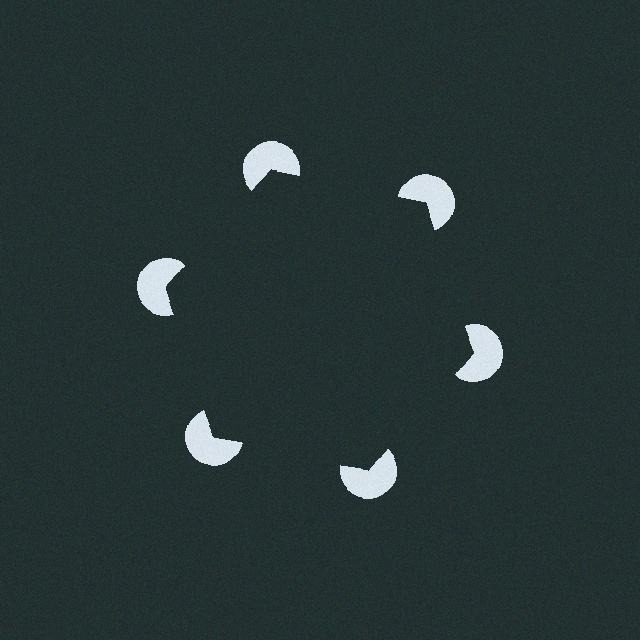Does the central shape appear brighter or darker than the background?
It typically appears slightly darker than the background, even though no actual brightness change is drawn.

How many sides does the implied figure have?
6 sides.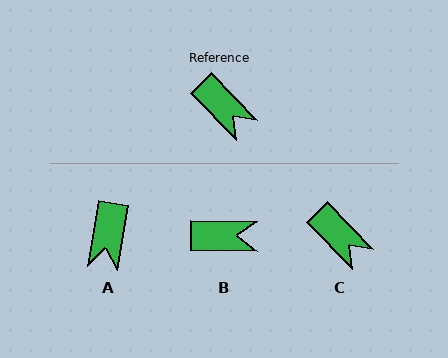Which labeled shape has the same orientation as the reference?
C.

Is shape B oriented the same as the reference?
No, it is off by about 45 degrees.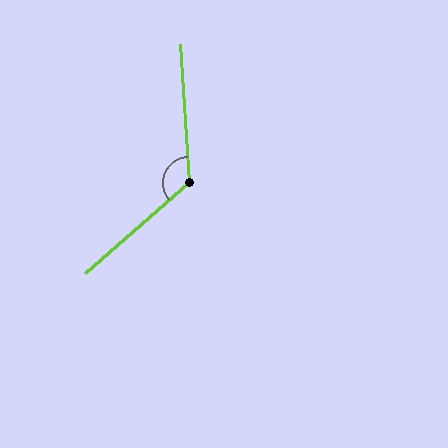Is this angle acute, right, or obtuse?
It is obtuse.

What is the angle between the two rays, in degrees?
Approximately 128 degrees.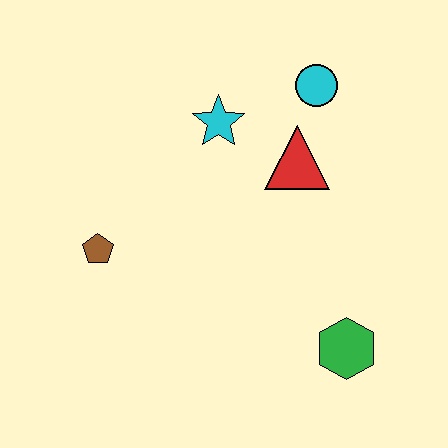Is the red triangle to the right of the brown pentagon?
Yes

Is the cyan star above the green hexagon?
Yes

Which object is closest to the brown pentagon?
The cyan star is closest to the brown pentagon.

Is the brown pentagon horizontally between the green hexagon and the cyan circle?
No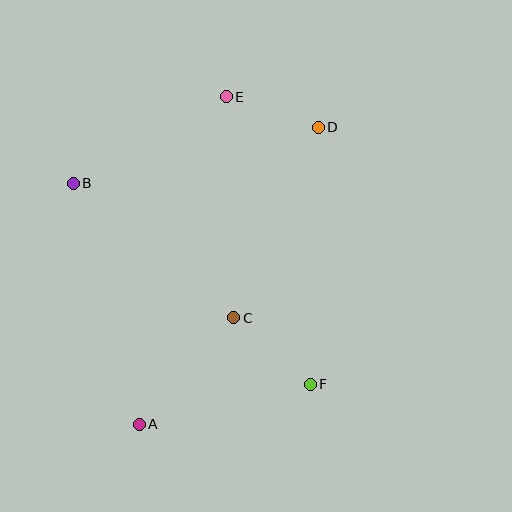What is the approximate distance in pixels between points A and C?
The distance between A and C is approximately 142 pixels.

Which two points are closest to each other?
Points D and E are closest to each other.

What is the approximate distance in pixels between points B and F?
The distance between B and F is approximately 311 pixels.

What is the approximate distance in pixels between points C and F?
The distance between C and F is approximately 102 pixels.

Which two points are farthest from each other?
Points A and D are farthest from each other.